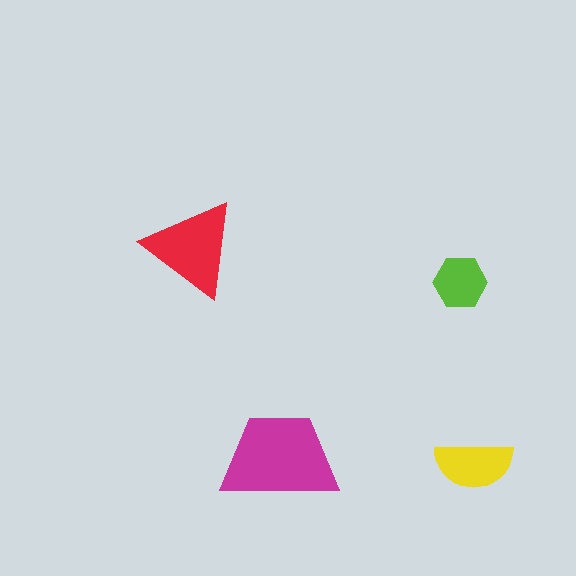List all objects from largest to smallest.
The magenta trapezoid, the red triangle, the yellow semicircle, the lime hexagon.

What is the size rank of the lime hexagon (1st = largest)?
4th.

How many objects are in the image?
There are 4 objects in the image.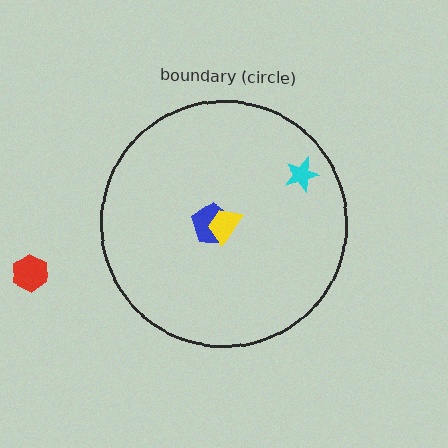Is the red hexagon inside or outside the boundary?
Outside.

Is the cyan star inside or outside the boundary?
Inside.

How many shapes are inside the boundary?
3 inside, 1 outside.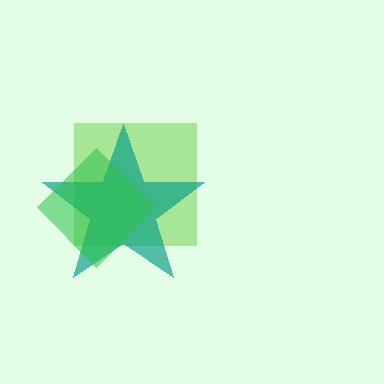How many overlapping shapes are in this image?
There are 3 overlapping shapes in the image.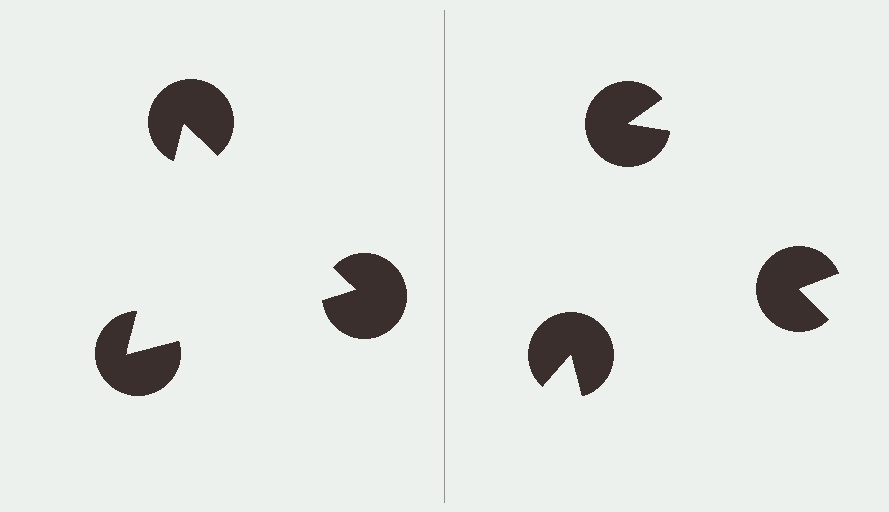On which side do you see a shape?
An illusory triangle appears on the left side. On the right side the wedge cuts are rotated, so no coherent shape forms.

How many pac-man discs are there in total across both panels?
6 — 3 on each side.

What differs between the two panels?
The pac-man discs are positioned identically on both sides; only the wedge orientations differ. On the left they align to a triangle; on the right they are misaligned.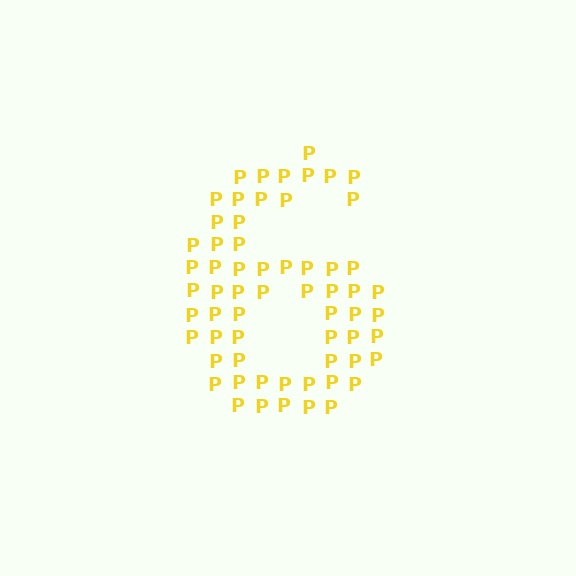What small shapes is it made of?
It is made of small letter P's.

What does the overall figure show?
The overall figure shows the digit 6.